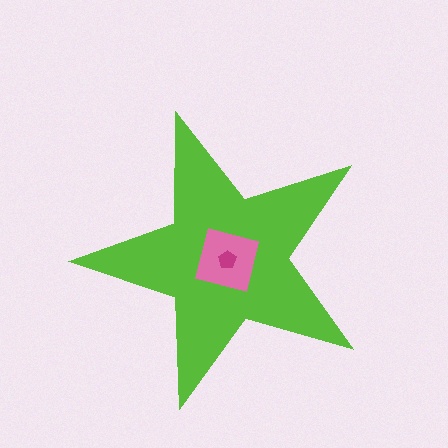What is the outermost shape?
The lime star.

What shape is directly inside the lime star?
The pink square.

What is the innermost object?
The magenta pentagon.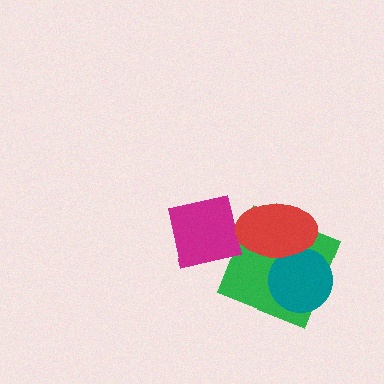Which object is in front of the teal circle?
The red ellipse is in front of the teal circle.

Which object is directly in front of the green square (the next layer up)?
The teal circle is directly in front of the green square.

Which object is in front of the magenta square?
The red ellipse is in front of the magenta square.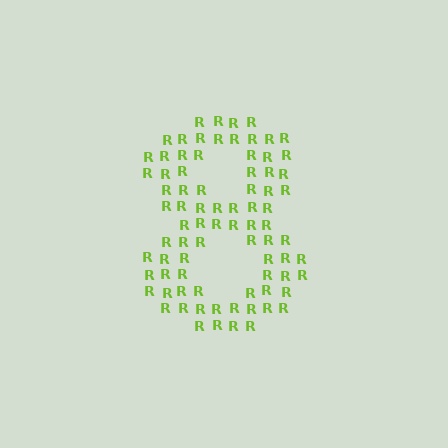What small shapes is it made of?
It is made of small letter R's.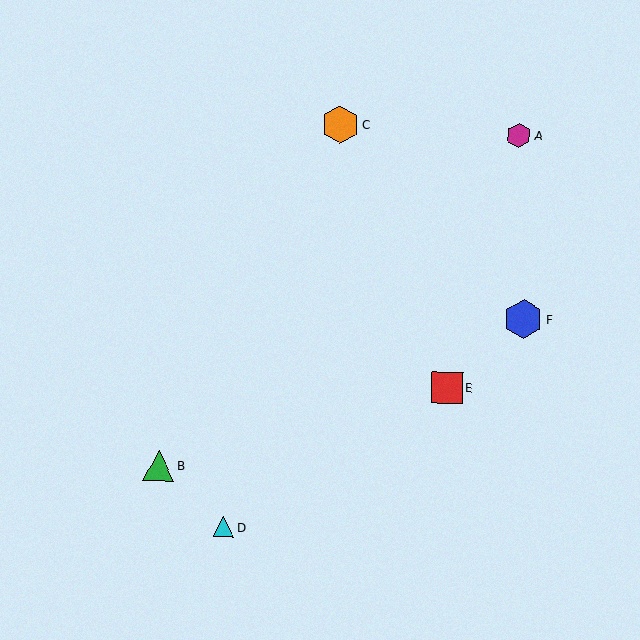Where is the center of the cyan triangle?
The center of the cyan triangle is at (224, 527).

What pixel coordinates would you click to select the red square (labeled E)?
Click at (447, 388) to select the red square E.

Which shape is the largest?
The blue hexagon (labeled F) is the largest.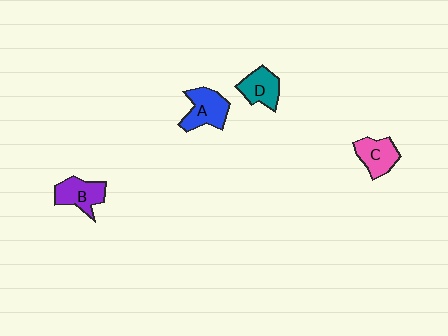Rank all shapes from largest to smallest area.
From largest to smallest: A (blue), B (purple), C (pink), D (teal).